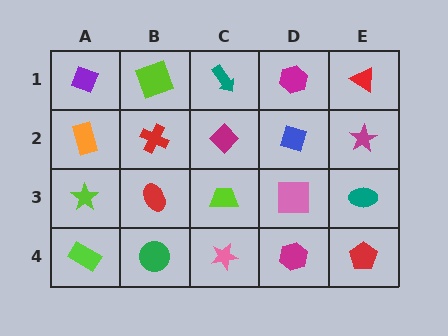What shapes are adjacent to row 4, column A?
A lime star (row 3, column A), a green circle (row 4, column B).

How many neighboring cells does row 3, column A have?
3.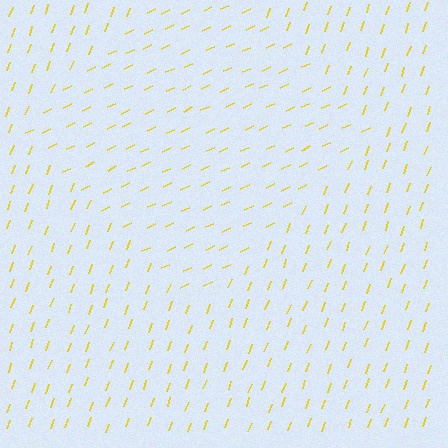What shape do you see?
I see a diamond.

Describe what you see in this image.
The image is filled with small yellow line segments. A diamond region in the image has lines oriented differently from the surrounding lines, creating a visible texture boundary.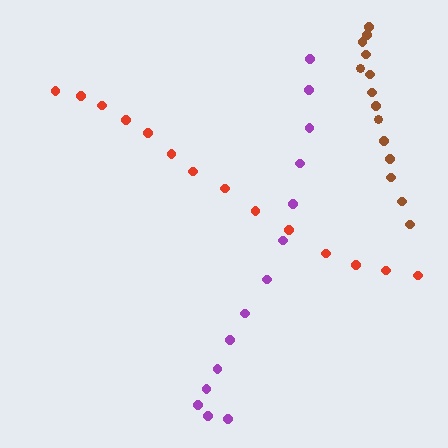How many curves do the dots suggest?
There are 3 distinct paths.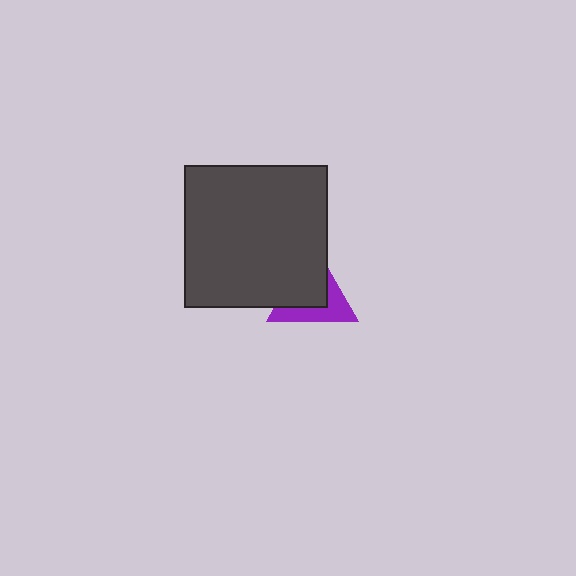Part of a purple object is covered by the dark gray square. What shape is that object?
It is a triangle.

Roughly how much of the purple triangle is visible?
A small part of it is visible (roughly 44%).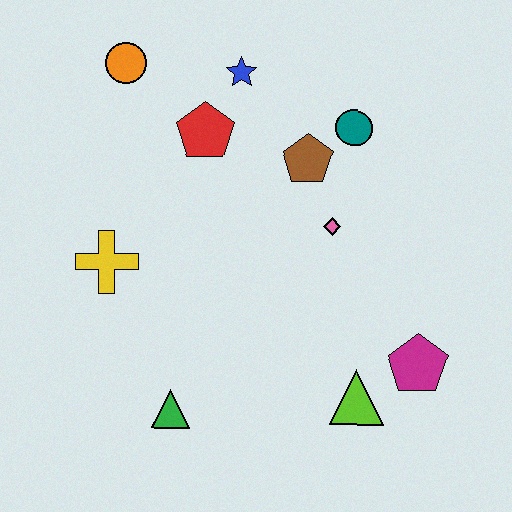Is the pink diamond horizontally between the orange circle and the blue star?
No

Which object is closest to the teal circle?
The brown pentagon is closest to the teal circle.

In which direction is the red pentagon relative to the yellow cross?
The red pentagon is above the yellow cross.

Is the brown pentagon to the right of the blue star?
Yes